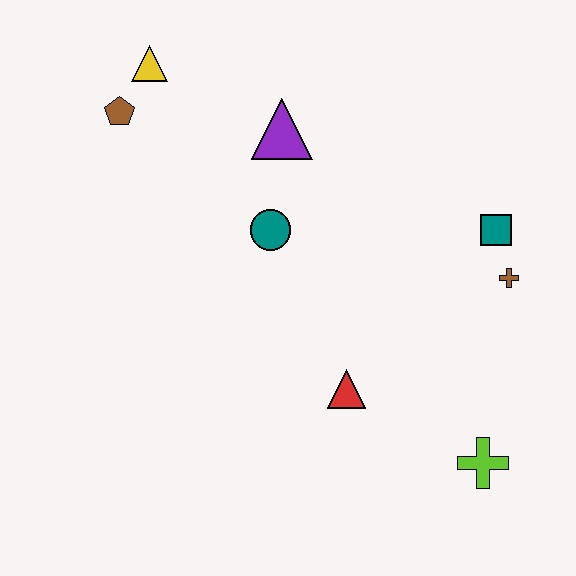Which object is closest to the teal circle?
The purple triangle is closest to the teal circle.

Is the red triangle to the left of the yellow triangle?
No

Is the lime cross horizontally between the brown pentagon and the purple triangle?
No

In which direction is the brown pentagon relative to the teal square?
The brown pentagon is to the left of the teal square.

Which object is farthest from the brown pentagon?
The lime cross is farthest from the brown pentagon.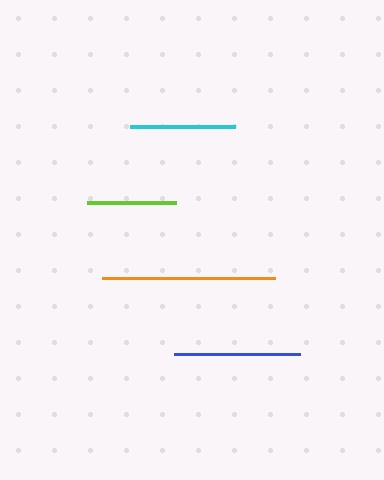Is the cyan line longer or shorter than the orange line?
The orange line is longer than the cyan line.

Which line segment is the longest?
The orange line is the longest at approximately 172 pixels.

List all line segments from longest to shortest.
From longest to shortest: orange, blue, cyan, lime.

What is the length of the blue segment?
The blue segment is approximately 126 pixels long.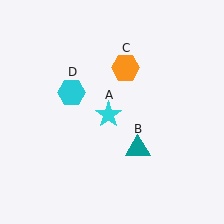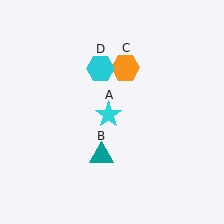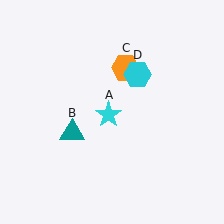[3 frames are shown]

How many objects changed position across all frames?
2 objects changed position: teal triangle (object B), cyan hexagon (object D).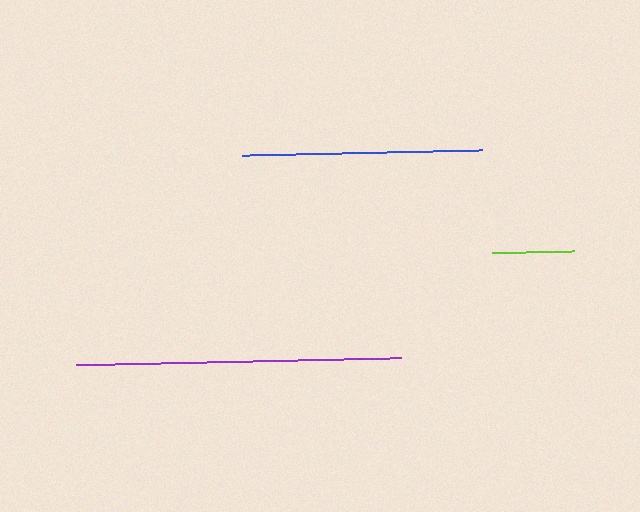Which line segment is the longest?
The purple line is the longest at approximately 325 pixels.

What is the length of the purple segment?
The purple segment is approximately 325 pixels long.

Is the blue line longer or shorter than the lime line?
The blue line is longer than the lime line.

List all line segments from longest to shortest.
From longest to shortest: purple, blue, lime.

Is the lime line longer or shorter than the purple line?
The purple line is longer than the lime line.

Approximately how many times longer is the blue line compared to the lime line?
The blue line is approximately 2.9 times the length of the lime line.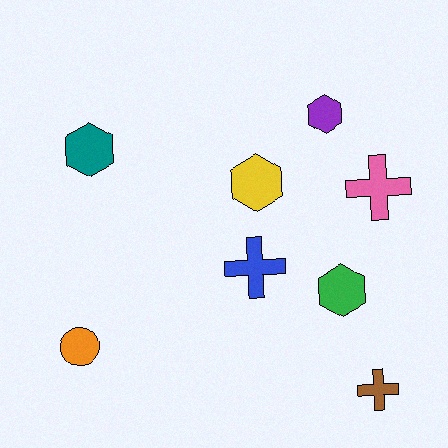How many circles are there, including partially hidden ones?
There is 1 circle.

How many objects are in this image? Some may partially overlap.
There are 8 objects.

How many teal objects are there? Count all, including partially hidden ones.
There is 1 teal object.